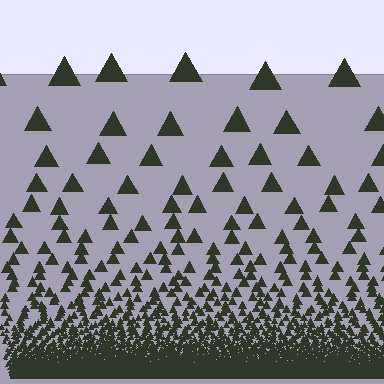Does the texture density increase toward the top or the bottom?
Density increases toward the bottom.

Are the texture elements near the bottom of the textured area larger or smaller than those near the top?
Smaller. The gradient is inverted — elements near the bottom are smaller and denser.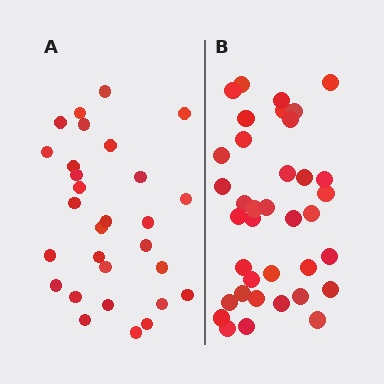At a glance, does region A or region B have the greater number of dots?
Region B (the right region) has more dots.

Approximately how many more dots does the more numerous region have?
Region B has roughly 8 or so more dots than region A.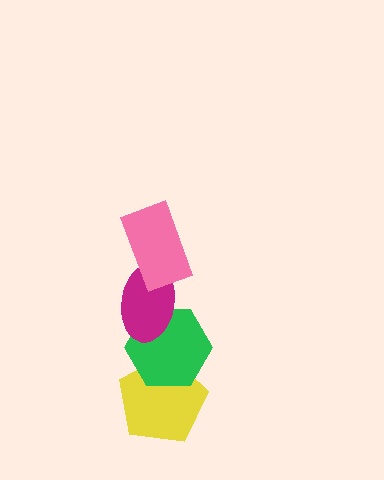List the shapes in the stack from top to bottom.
From top to bottom: the pink rectangle, the magenta ellipse, the green hexagon, the yellow pentagon.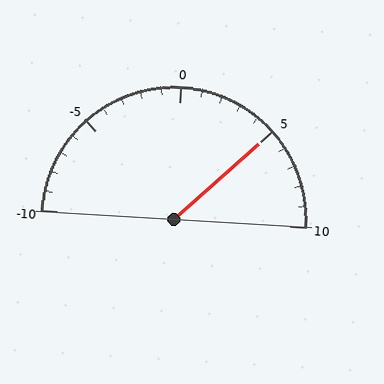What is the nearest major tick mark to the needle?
The nearest major tick mark is 5.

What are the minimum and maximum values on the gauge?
The gauge ranges from -10 to 10.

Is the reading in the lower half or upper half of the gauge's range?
The reading is in the upper half of the range (-10 to 10).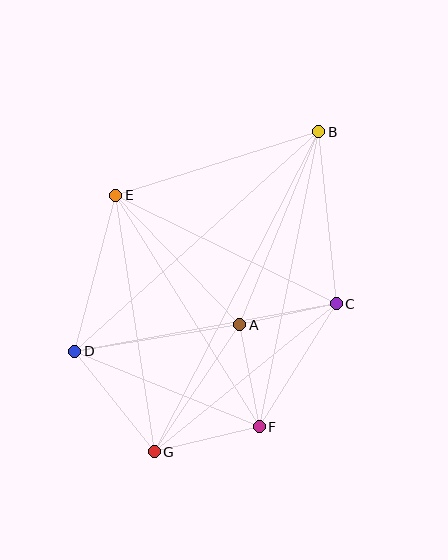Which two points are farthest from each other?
Points B and G are farthest from each other.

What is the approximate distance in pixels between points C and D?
The distance between C and D is approximately 266 pixels.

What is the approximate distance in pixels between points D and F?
The distance between D and F is approximately 200 pixels.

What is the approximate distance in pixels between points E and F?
The distance between E and F is approximately 273 pixels.